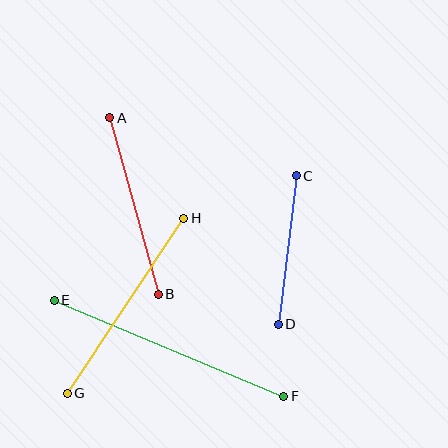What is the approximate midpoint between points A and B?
The midpoint is at approximately (134, 206) pixels.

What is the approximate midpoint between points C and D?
The midpoint is at approximately (287, 250) pixels.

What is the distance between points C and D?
The distance is approximately 149 pixels.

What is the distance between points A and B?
The distance is approximately 183 pixels.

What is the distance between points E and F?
The distance is approximately 249 pixels.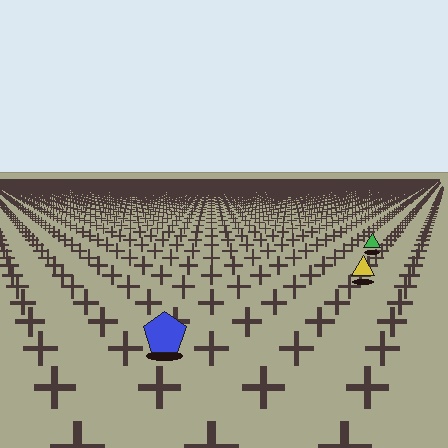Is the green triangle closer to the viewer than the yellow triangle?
No. The yellow triangle is closer — you can tell from the texture gradient: the ground texture is coarser near it.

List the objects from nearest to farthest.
From nearest to farthest: the blue pentagon, the yellow triangle, the green triangle.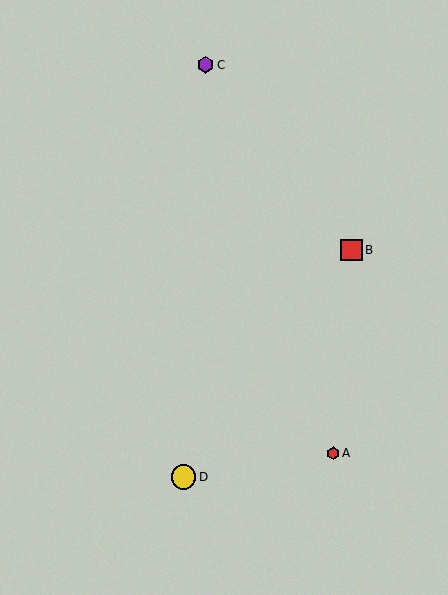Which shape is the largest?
The yellow circle (labeled D) is the largest.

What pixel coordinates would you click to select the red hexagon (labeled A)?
Click at (333, 453) to select the red hexagon A.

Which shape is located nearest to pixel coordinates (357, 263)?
The red square (labeled B) at (351, 250) is nearest to that location.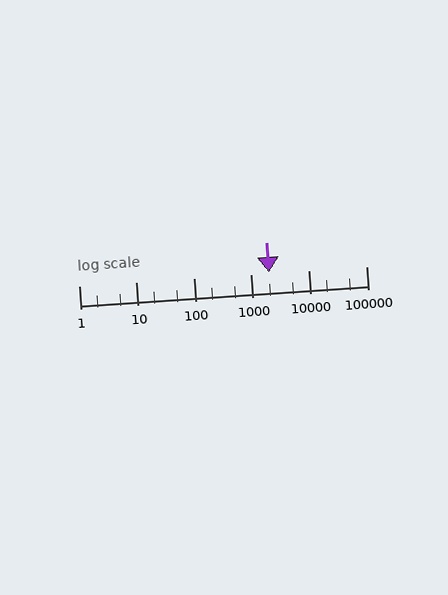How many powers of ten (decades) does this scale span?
The scale spans 5 decades, from 1 to 100000.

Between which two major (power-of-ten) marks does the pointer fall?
The pointer is between 1000 and 10000.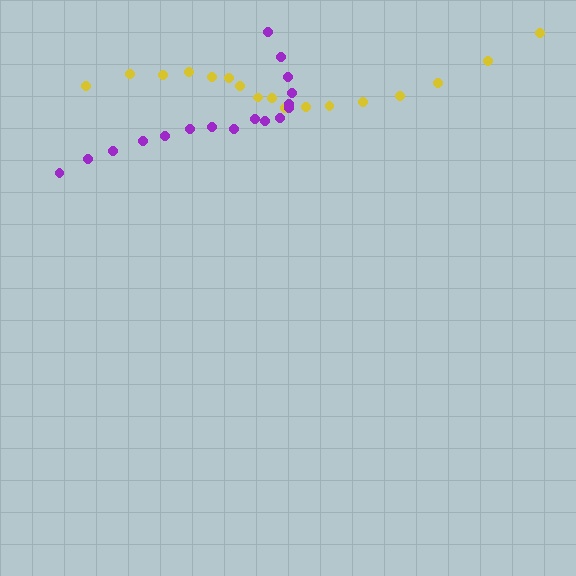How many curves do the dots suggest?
There are 2 distinct paths.